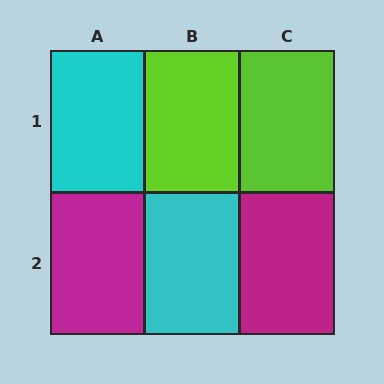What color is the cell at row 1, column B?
Lime.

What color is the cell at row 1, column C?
Lime.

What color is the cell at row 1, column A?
Cyan.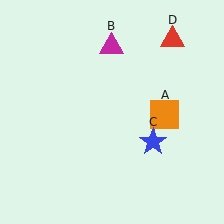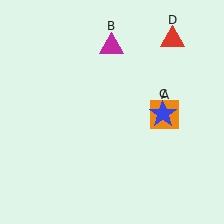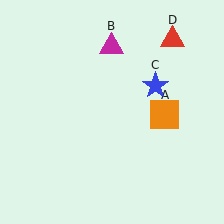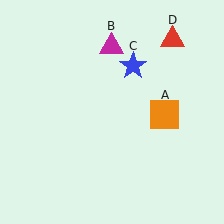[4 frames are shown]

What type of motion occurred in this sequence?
The blue star (object C) rotated counterclockwise around the center of the scene.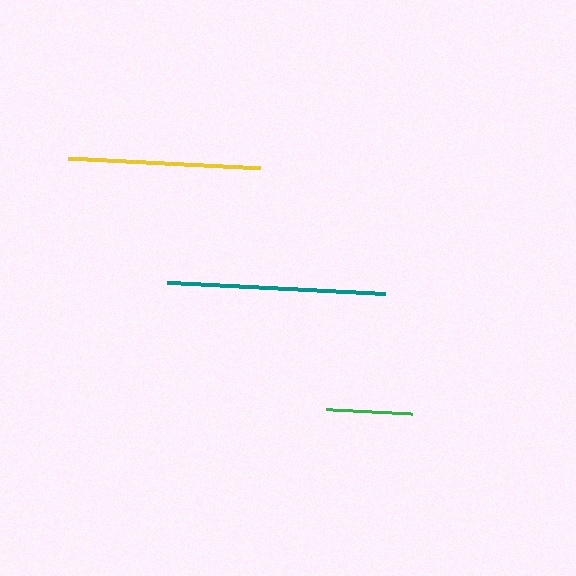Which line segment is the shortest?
The green line is the shortest at approximately 86 pixels.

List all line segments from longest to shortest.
From longest to shortest: teal, yellow, green.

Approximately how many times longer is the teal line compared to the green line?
The teal line is approximately 2.5 times the length of the green line.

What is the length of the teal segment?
The teal segment is approximately 218 pixels long.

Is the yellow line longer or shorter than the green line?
The yellow line is longer than the green line.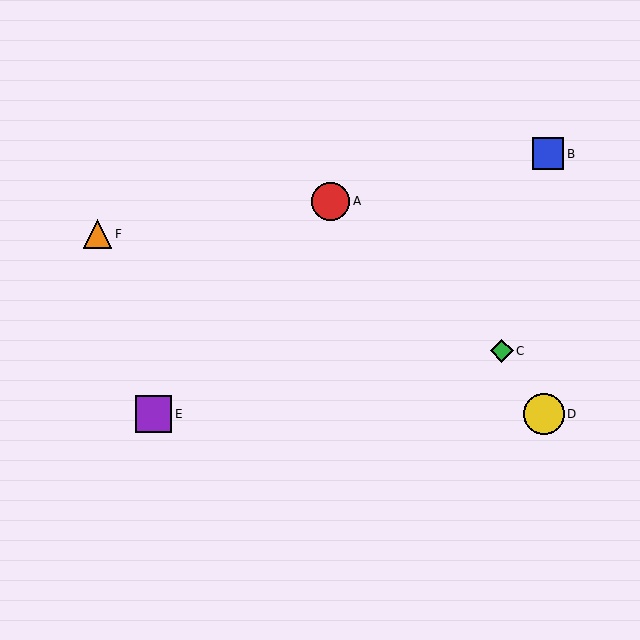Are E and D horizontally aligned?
Yes, both are at y≈414.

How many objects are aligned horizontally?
2 objects (D, E) are aligned horizontally.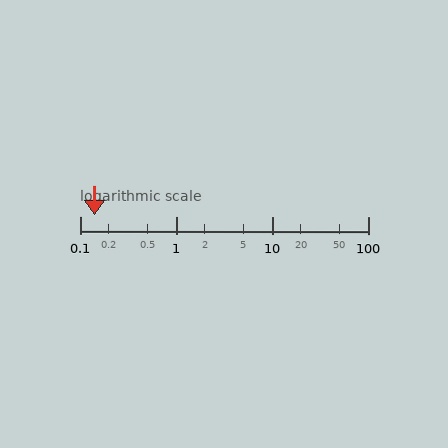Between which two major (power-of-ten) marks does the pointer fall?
The pointer is between 0.1 and 1.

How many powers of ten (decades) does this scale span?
The scale spans 3 decades, from 0.1 to 100.